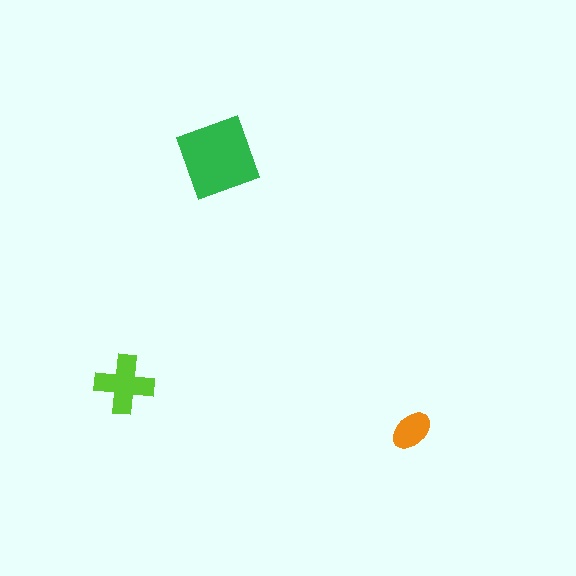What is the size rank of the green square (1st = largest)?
1st.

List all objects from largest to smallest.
The green square, the lime cross, the orange ellipse.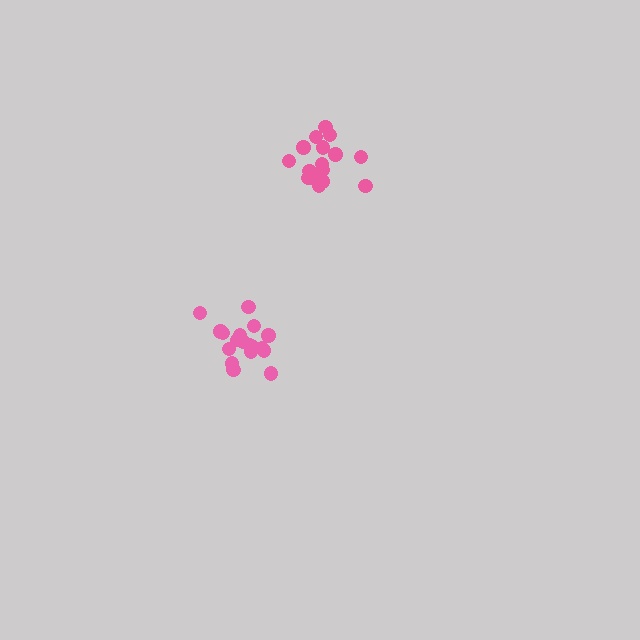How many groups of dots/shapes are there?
There are 2 groups.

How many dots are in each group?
Group 1: 18 dots, Group 2: 17 dots (35 total).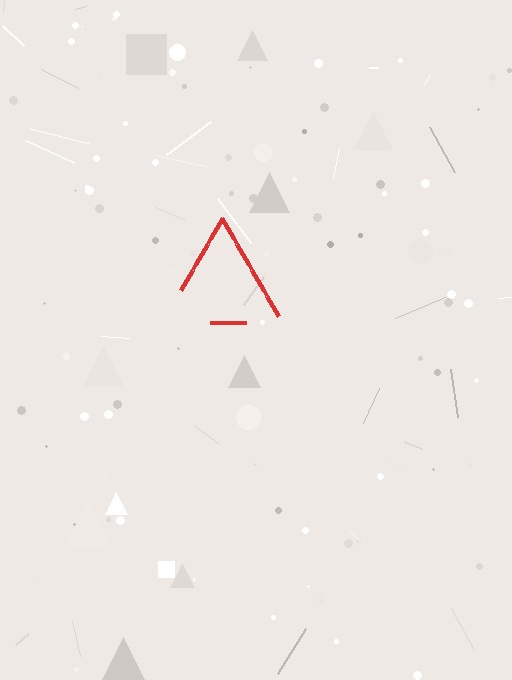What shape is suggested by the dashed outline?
The dashed outline suggests a triangle.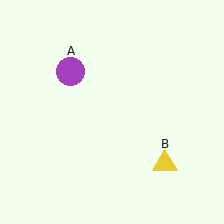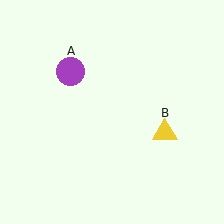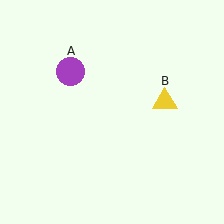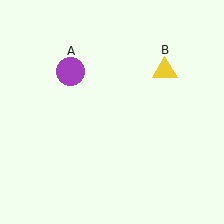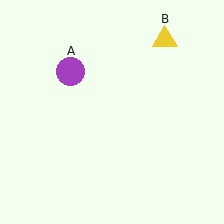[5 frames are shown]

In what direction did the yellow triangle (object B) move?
The yellow triangle (object B) moved up.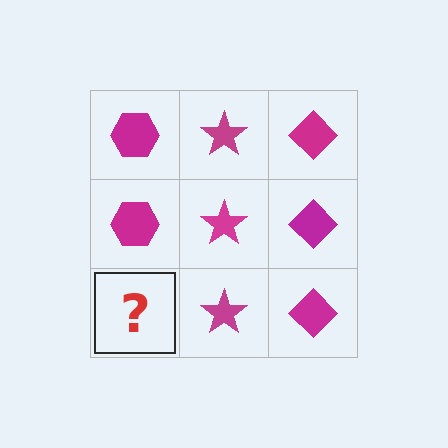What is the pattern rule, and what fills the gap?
The rule is that each column has a consistent shape. The gap should be filled with a magenta hexagon.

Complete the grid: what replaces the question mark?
The question mark should be replaced with a magenta hexagon.